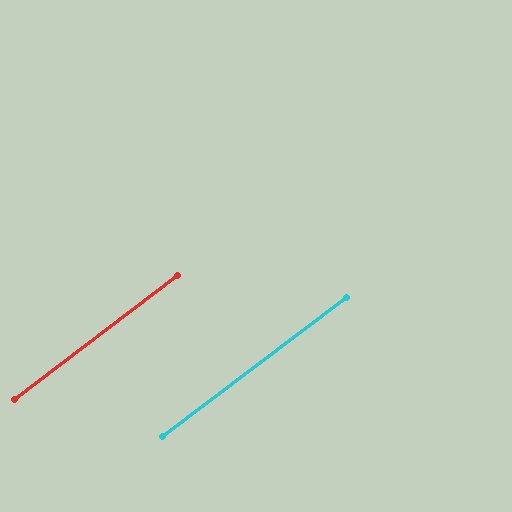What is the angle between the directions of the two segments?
Approximately 0 degrees.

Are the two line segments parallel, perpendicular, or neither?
Parallel — their directions differ by only 0.1°.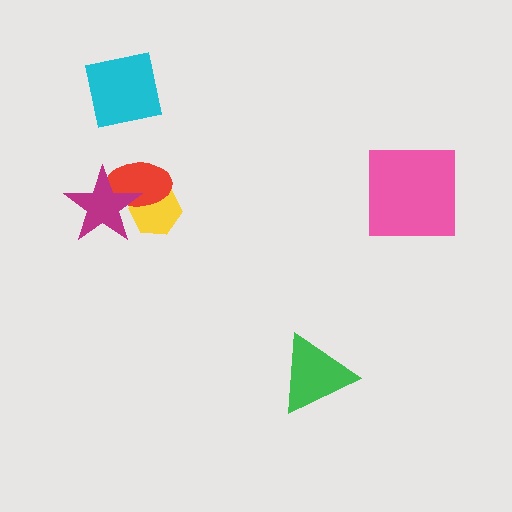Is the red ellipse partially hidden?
Yes, it is partially covered by another shape.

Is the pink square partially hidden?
No, no other shape covers it.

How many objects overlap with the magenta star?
2 objects overlap with the magenta star.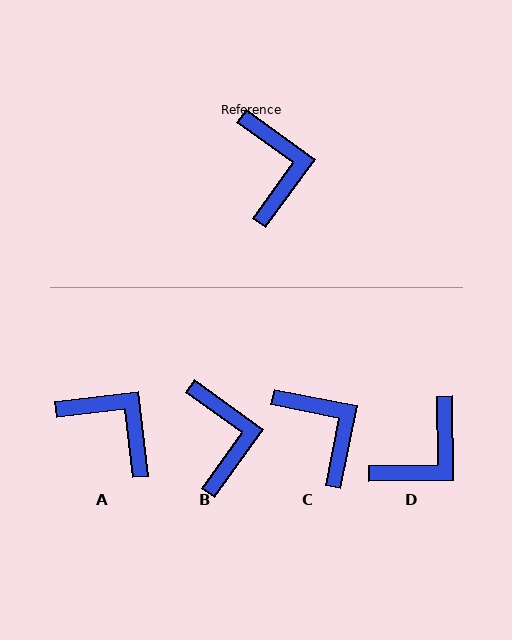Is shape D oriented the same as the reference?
No, it is off by about 54 degrees.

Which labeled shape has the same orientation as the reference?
B.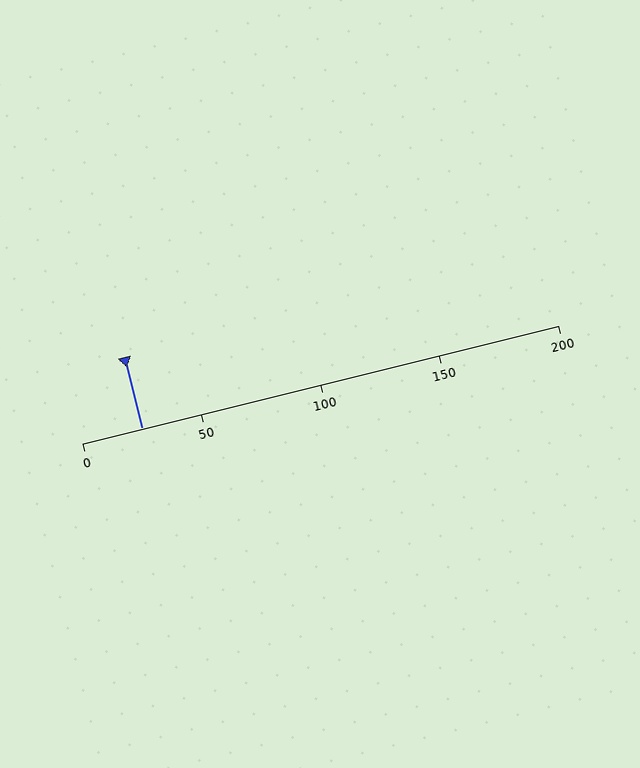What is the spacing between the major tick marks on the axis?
The major ticks are spaced 50 apart.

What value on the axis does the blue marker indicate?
The marker indicates approximately 25.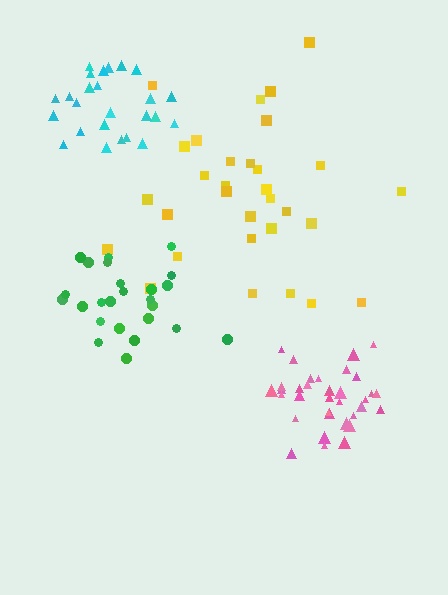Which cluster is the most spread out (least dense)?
Yellow.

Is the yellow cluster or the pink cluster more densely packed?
Pink.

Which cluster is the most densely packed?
Pink.